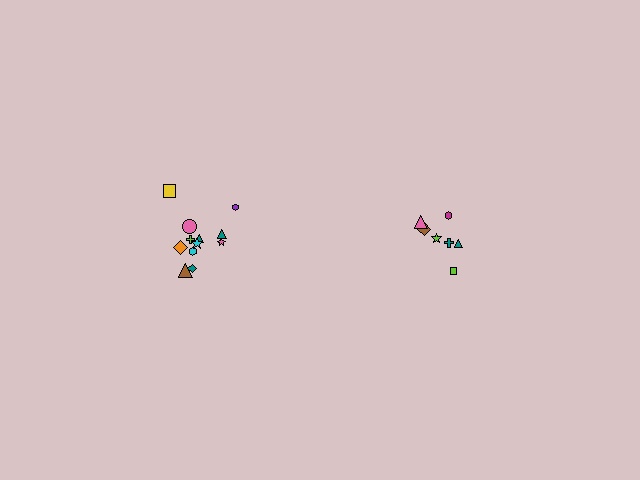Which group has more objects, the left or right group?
The left group.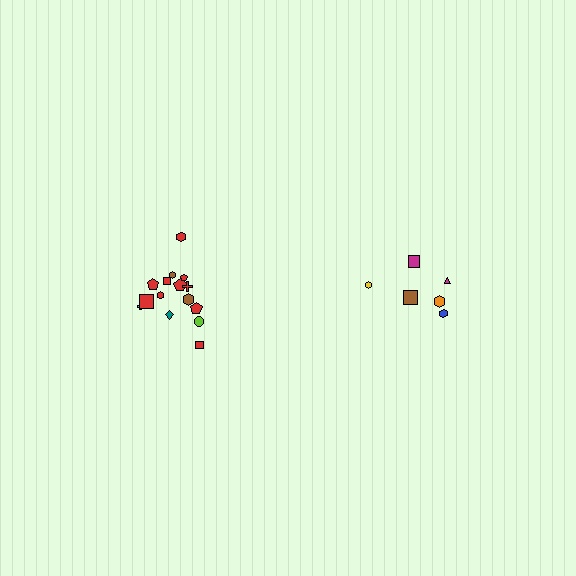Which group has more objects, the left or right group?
The left group.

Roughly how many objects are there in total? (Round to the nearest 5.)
Roughly 20 objects in total.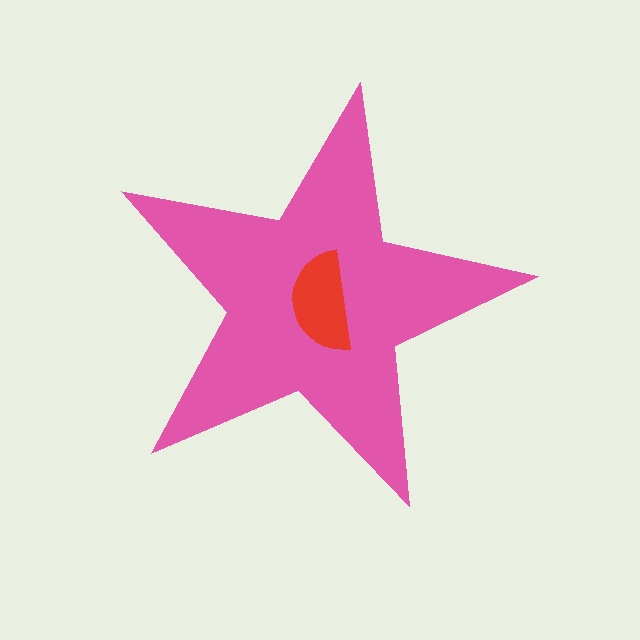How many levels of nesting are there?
2.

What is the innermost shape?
The red semicircle.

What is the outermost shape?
The pink star.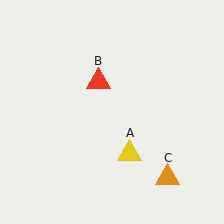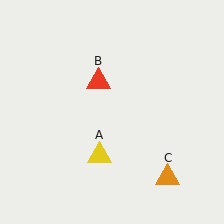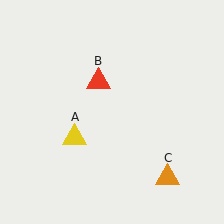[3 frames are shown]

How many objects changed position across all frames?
1 object changed position: yellow triangle (object A).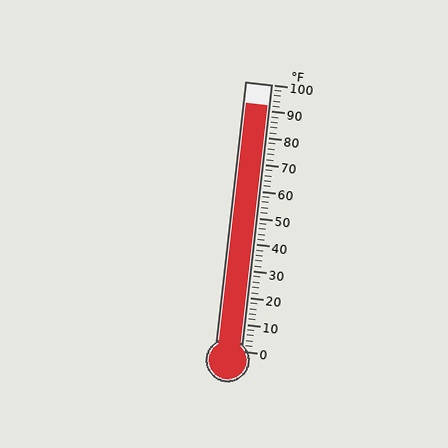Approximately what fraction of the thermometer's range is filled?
The thermometer is filled to approximately 90% of its range.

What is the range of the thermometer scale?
The thermometer scale ranges from 0°F to 100°F.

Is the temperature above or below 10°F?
The temperature is above 10°F.